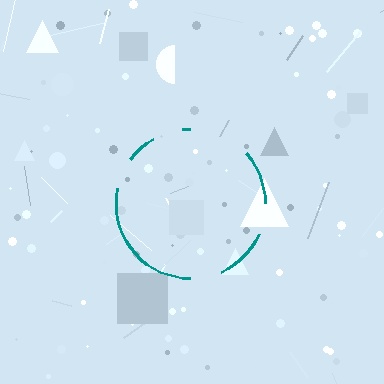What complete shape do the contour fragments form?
The contour fragments form a circle.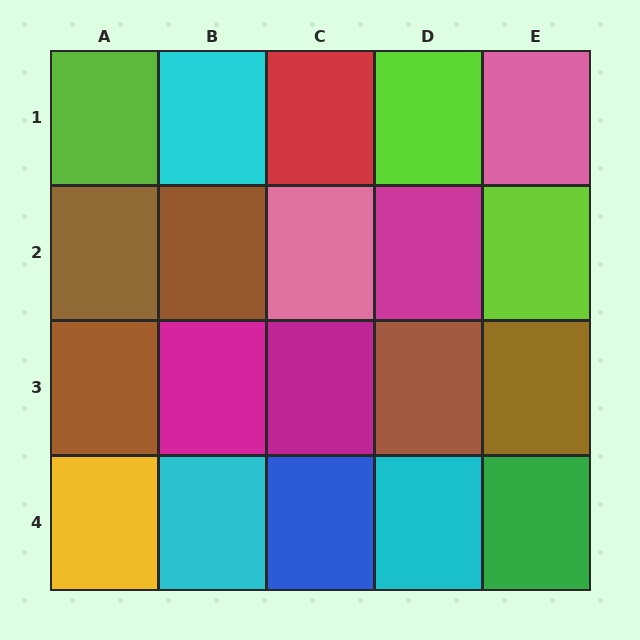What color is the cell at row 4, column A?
Yellow.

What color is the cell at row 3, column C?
Magenta.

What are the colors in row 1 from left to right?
Lime, cyan, red, lime, pink.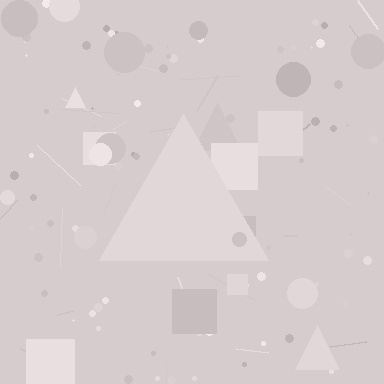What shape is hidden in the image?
A triangle is hidden in the image.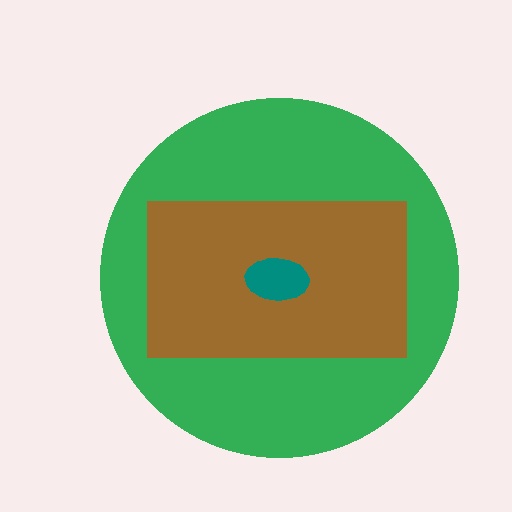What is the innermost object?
The teal ellipse.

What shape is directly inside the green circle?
The brown rectangle.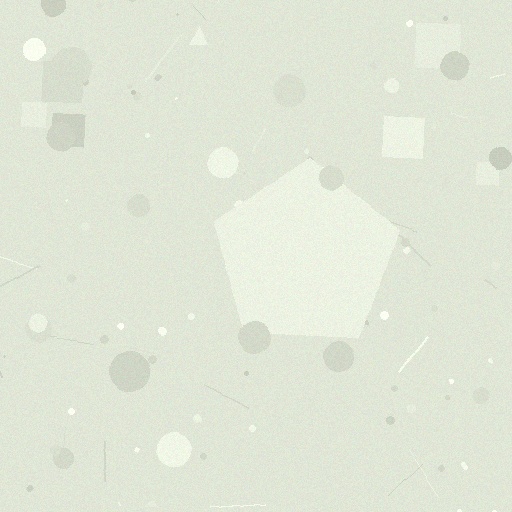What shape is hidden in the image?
A pentagon is hidden in the image.